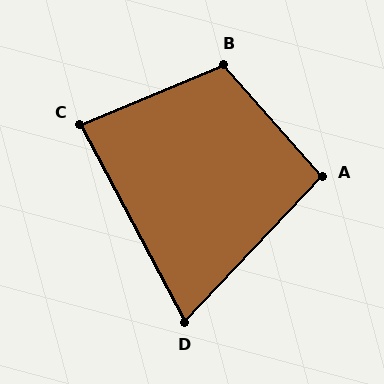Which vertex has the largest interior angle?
B, at approximately 109 degrees.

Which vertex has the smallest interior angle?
D, at approximately 71 degrees.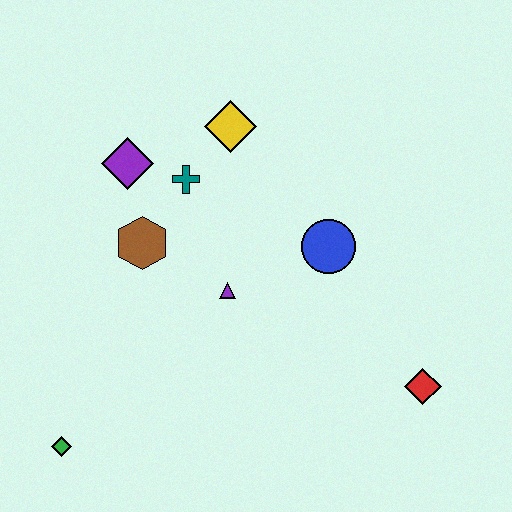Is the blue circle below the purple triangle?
No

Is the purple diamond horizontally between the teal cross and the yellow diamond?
No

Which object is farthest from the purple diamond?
The red diamond is farthest from the purple diamond.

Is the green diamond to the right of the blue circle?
No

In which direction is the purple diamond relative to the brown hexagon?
The purple diamond is above the brown hexagon.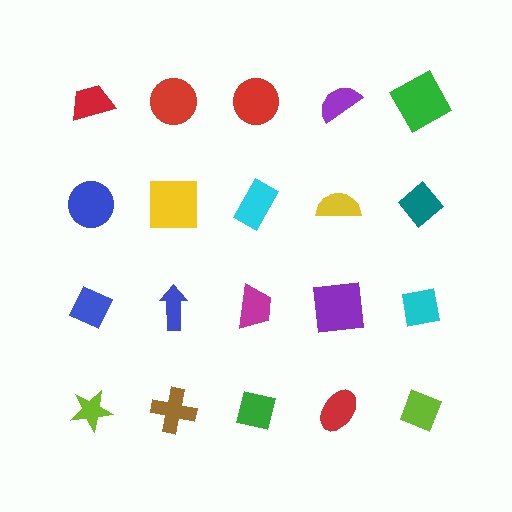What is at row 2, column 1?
A blue circle.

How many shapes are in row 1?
5 shapes.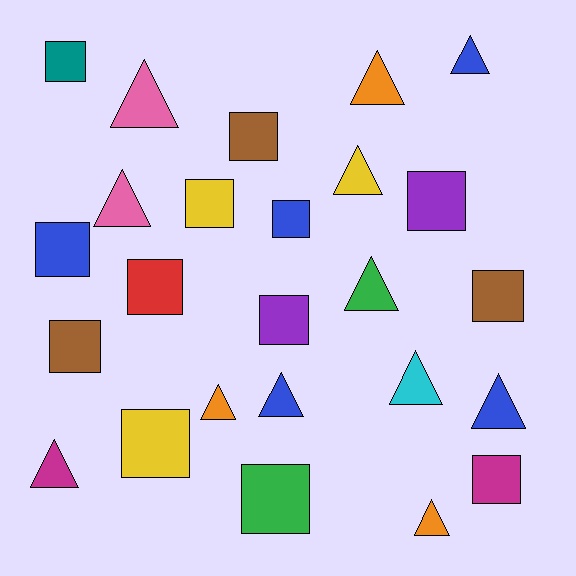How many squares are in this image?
There are 13 squares.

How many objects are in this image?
There are 25 objects.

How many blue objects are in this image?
There are 5 blue objects.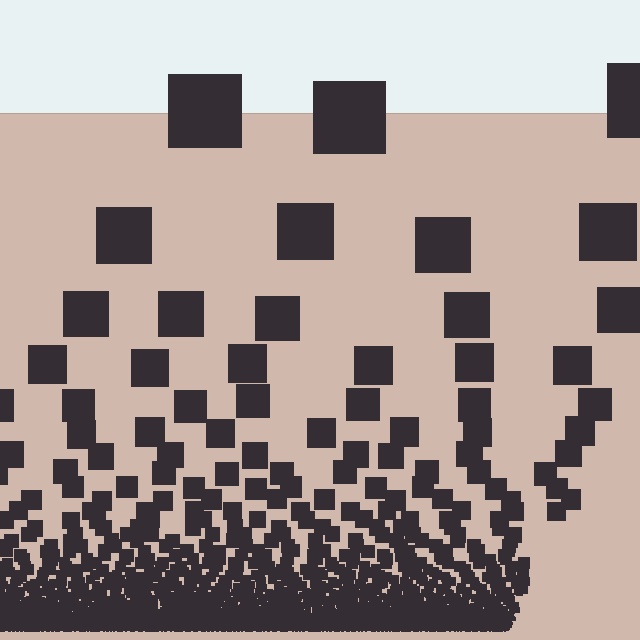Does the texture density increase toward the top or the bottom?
Density increases toward the bottom.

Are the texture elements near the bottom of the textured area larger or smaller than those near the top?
Smaller. The gradient is inverted — elements near the bottom are smaller and denser.